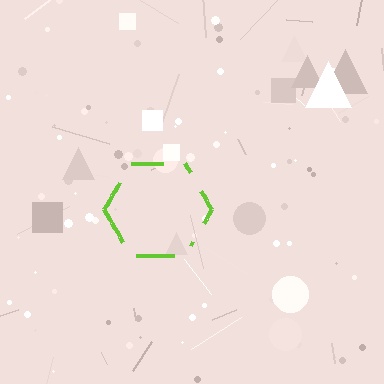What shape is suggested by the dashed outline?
The dashed outline suggests a hexagon.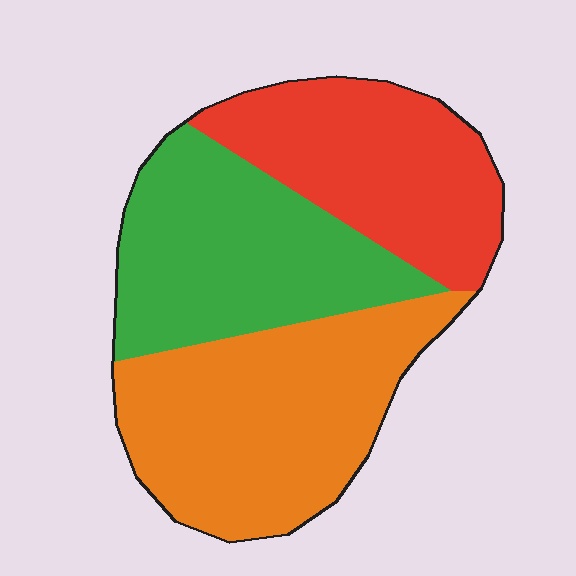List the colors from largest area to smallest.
From largest to smallest: orange, green, red.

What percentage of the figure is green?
Green covers 32% of the figure.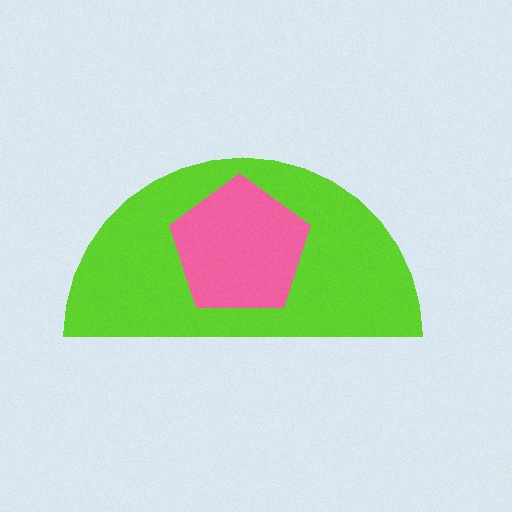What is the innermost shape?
The pink pentagon.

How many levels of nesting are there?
2.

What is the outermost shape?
The lime semicircle.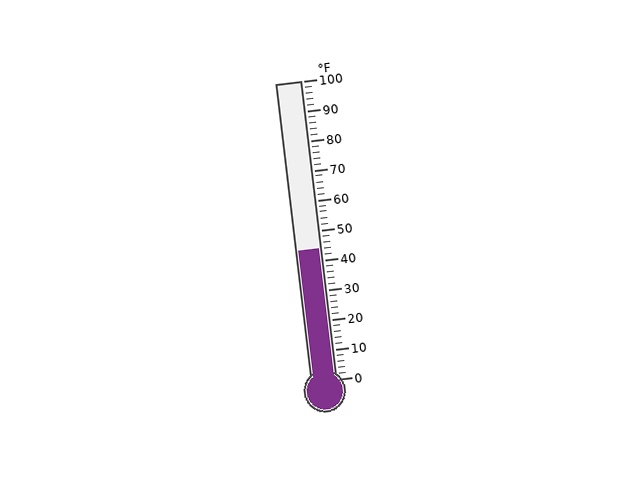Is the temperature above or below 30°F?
The temperature is above 30°F.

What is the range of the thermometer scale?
The thermometer scale ranges from 0°F to 100°F.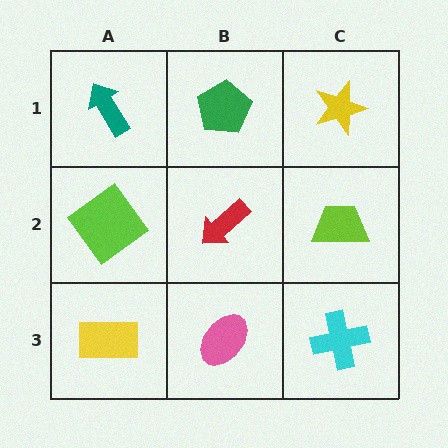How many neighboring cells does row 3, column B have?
3.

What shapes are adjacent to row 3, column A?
A lime diamond (row 2, column A), a pink ellipse (row 3, column B).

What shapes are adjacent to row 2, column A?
A teal arrow (row 1, column A), a yellow rectangle (row 3, column A), a red arrow (row 2, column B).